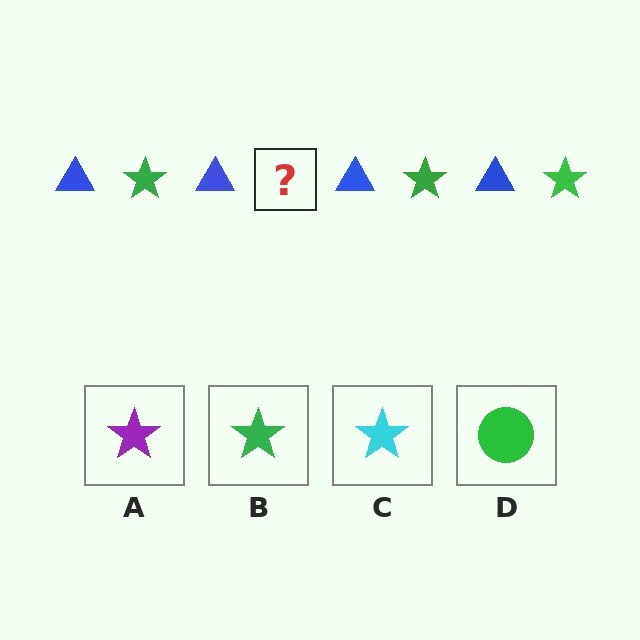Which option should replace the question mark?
Option B.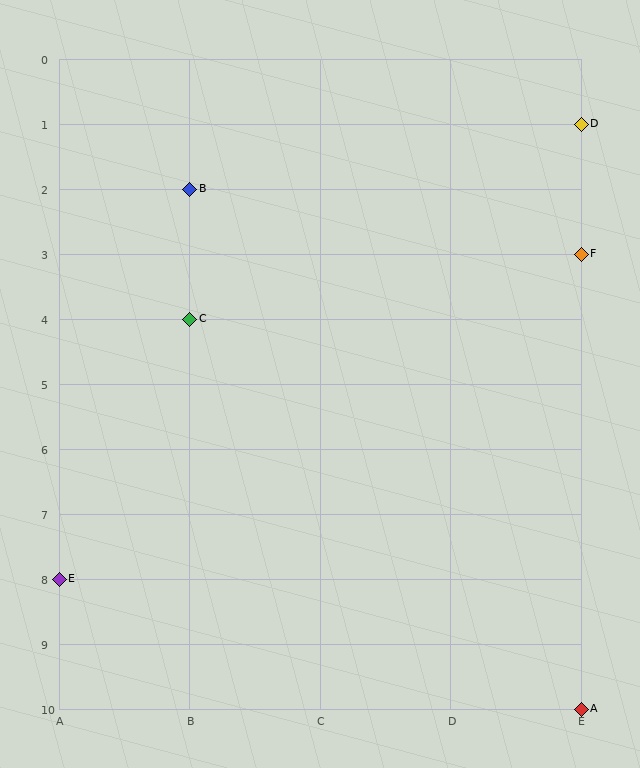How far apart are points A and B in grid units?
Points A and B are 3 columns and 8 rows apart (about 8.5 grid units diagonally).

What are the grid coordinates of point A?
Point A is at grid coordinates (E, 10).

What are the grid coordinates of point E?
Point E is at grid coordinates (A, 8).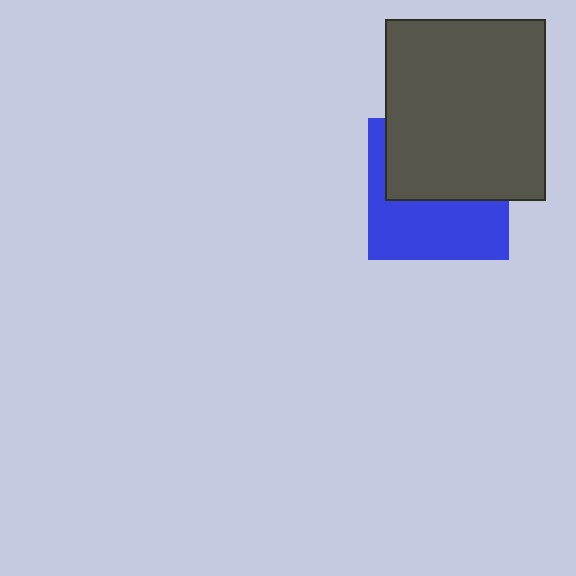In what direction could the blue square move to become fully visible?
The blue square could move down. That would shift it out from behind the dark gray rectangle entirely.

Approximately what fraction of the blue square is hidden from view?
Roughly 52% of the blue square is hidden behind the dark gray rectangle.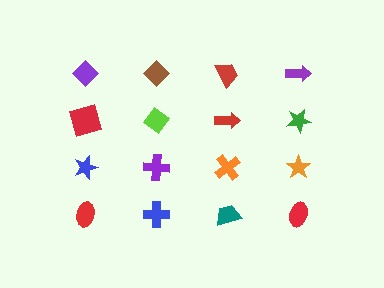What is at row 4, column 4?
A red ellipse.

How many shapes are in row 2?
4 shapes.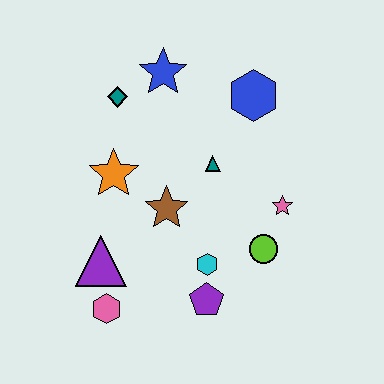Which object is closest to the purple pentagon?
The cyan hexagon is closest to the purple pentagon.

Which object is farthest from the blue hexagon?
The pink hexagon is farthest from the blue hexagon.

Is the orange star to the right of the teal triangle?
No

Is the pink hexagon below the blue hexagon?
Yes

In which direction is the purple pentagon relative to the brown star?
The purple pentagon is below the brown star.